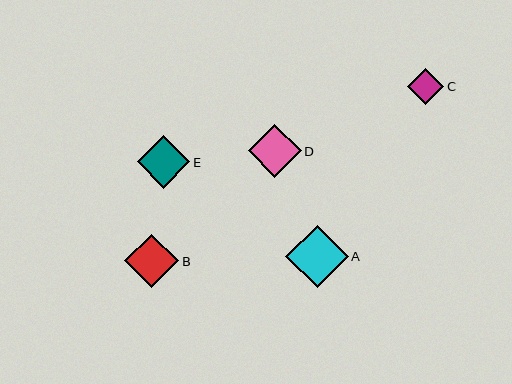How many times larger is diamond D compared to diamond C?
Diamond D is approximately 1.5 times the size of diamond C.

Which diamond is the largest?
Diamond A is the largest with a size of approximately 62 pixels.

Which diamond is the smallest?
Diamond C is the smallest with a size of approximately 36 pixels.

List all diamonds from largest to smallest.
From largest to smallest: A, B, D, E, C.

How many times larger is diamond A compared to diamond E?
Diamond A is approximately 1.2 times the size of diamond E.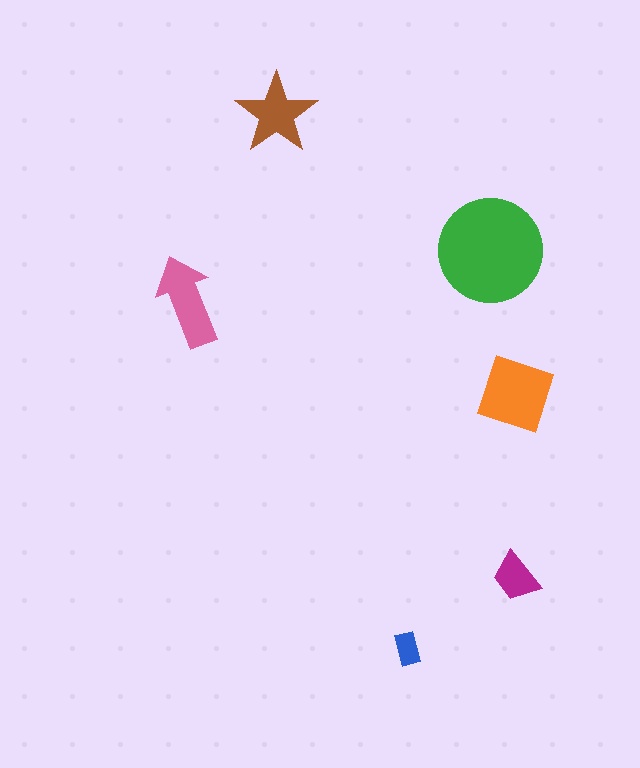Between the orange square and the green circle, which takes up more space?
The green circle.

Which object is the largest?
The green circle.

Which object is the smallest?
The blue rectangle.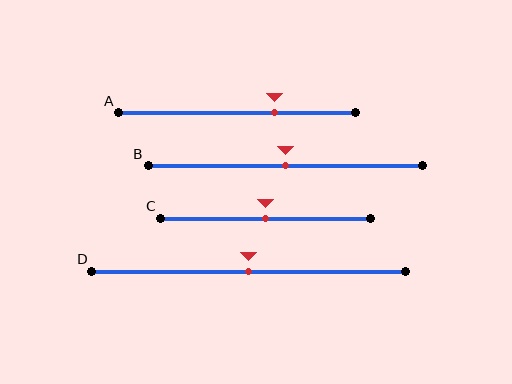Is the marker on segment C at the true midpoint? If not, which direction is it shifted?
Yes, the marker on segment C is at the true midpoint.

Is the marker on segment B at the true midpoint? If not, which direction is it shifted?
Yes, the marker on segment B is at the true midpoint.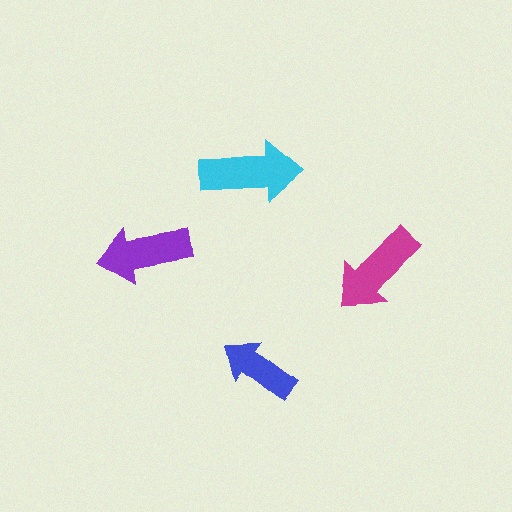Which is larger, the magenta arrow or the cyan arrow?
The cyan one.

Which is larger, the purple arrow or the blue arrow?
The purple one.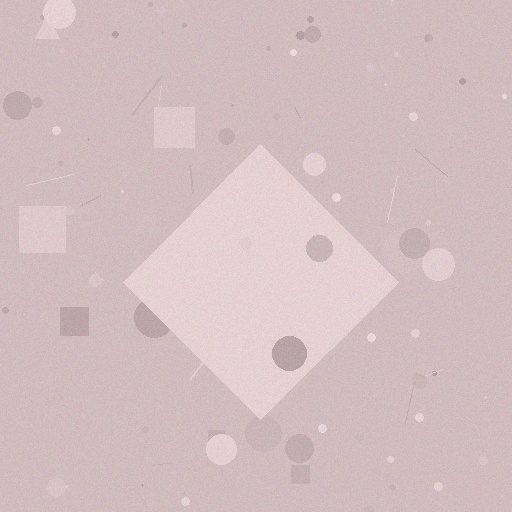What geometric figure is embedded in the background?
A diamond is embedded in the background.